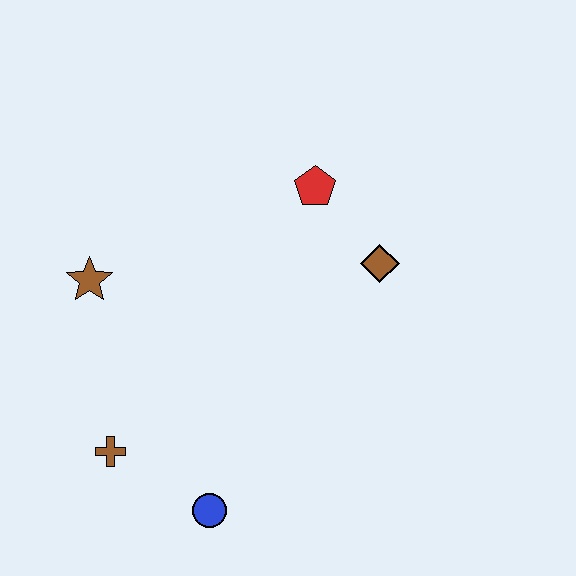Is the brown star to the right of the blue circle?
No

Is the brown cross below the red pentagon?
Yes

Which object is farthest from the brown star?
The brown diamond is farthest from the brown star.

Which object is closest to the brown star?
The brown cross is closest to the brown star.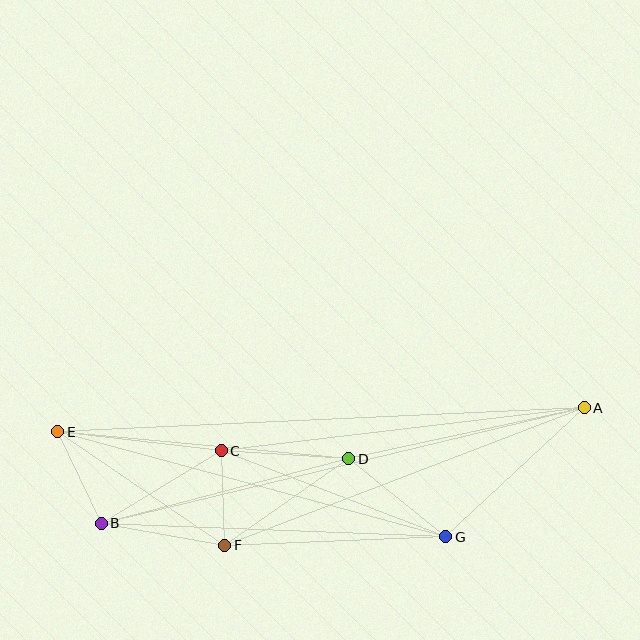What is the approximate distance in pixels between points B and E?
The distance between B and E is approximately 101 pixels.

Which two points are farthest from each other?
Points A and E are farthest from each other.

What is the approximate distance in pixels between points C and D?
The distance between C and D is approximately 128 pixels.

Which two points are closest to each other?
Points C and F are closest to each other.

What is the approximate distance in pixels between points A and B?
The distance between A and B is approximately 497 pixels.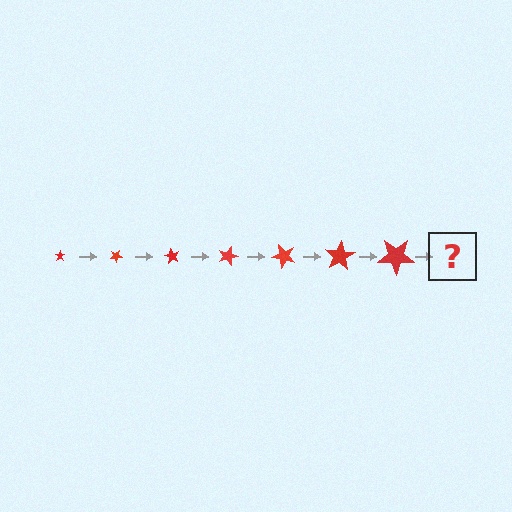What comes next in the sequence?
The next element should be a star, larger than the previous one and rotated 210 degrees from the start.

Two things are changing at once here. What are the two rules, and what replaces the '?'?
The two rules are that the star grows larger each step and it rotates 30 degrees each step. The '?' should be a star, larger than the previous one and rotated 210 degrees from the start.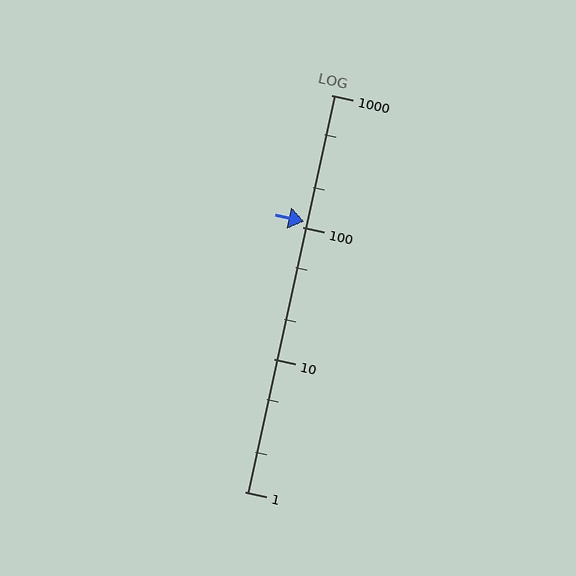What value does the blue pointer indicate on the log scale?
The pointer indicates approximately 110.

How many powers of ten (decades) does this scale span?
The scale spans 3 decades, from 1 to 1000.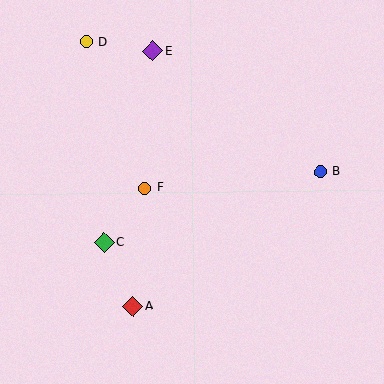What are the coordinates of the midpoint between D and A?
The midpoint between D and A is at (110, 174).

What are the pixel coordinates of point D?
Point D is at (86, 42).